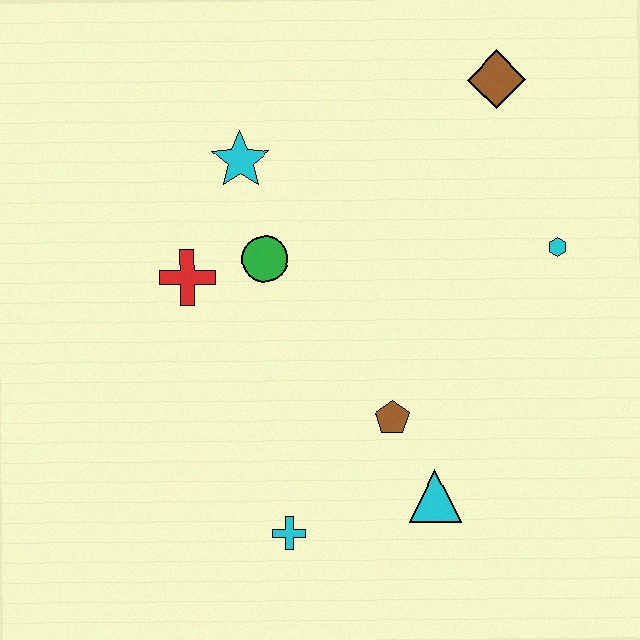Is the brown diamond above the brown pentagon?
Yes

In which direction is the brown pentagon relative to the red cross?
The brown pentagon is to the right of the red cross.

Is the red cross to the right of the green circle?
No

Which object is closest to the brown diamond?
The cyan hexagon is closest to the brown diamond.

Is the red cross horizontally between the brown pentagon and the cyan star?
No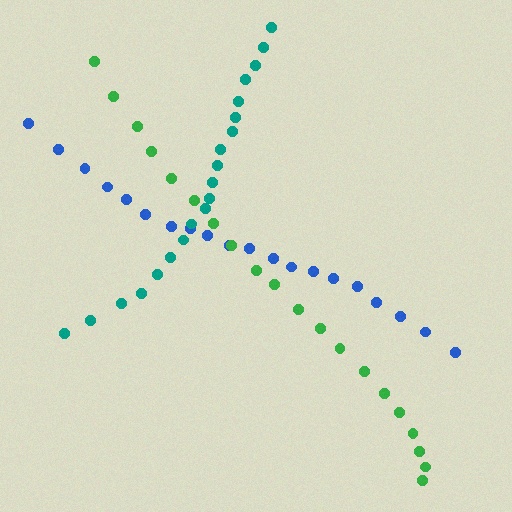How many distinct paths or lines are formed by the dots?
There are 3 distinct paths.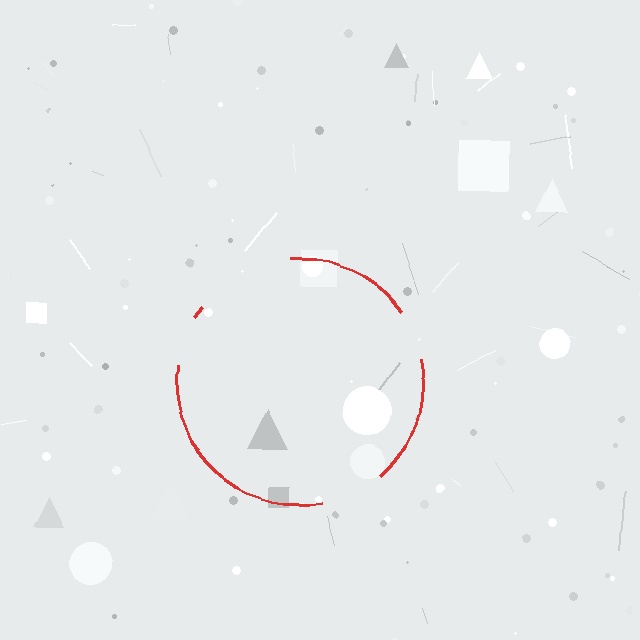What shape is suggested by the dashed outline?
The dashed outline suggests a circle.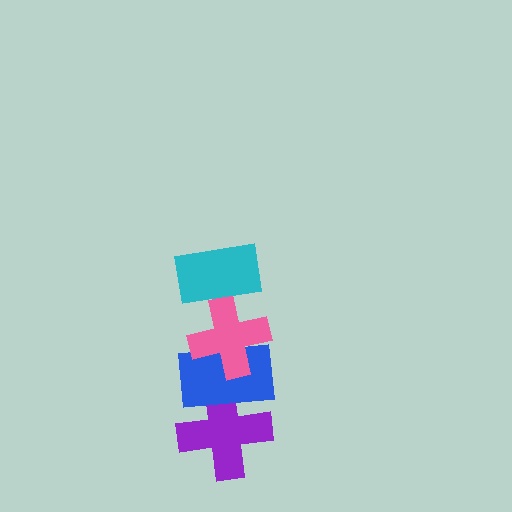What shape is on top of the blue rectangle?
The pink cross is on top of the blue rectangle.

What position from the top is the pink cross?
The pink cross is 2nd from the top.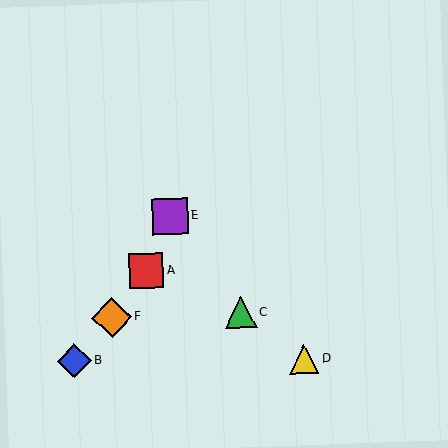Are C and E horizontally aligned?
No, C is at y≈313 and E is at y≈216.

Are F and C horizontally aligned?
Yes, both are at y≈317.